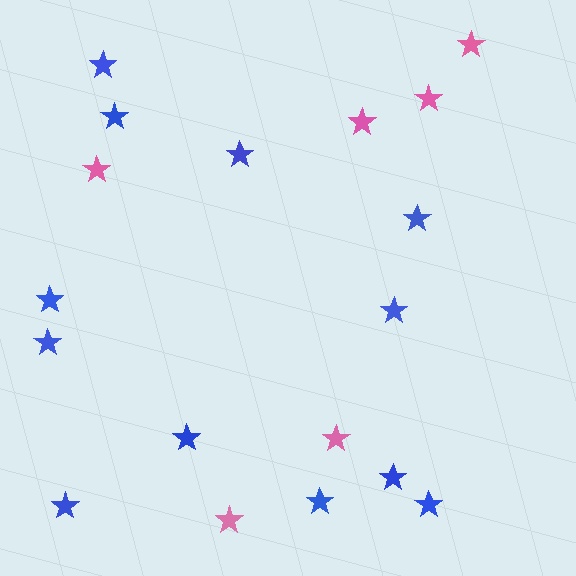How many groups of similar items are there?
There are 2 groups: one group of blue stars (12) and one group of pink stars (6).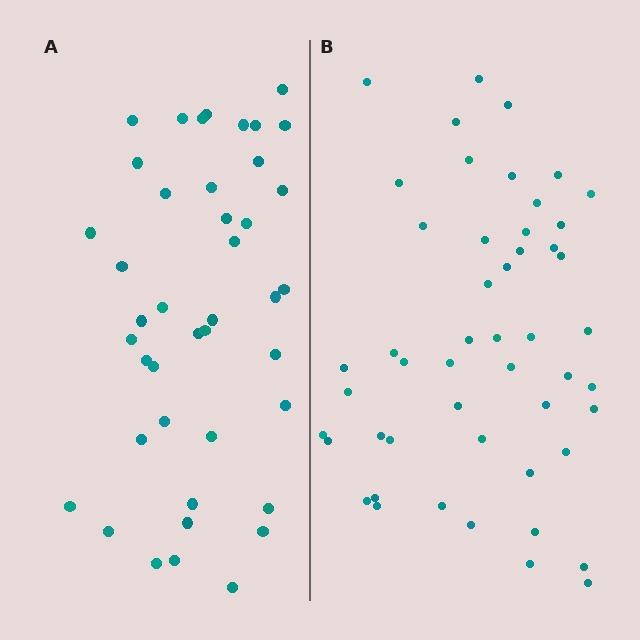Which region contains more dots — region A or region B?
Region B (the right region) has more dots.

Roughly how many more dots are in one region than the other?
Region B has roughly 8 or so more dots than region A.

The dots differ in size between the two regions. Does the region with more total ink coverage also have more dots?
No. Region A has more total ink coverage because its dots are larger, but region B actually contains more individual dots. Total area can be misleading — the number of items is what matters here.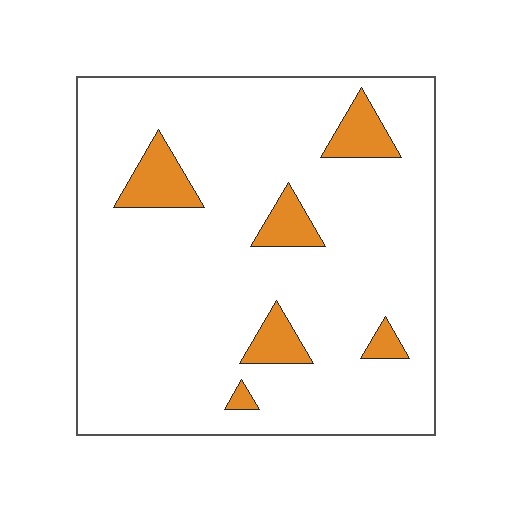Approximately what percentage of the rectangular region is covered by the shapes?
Approximately 10%.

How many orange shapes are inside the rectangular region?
6.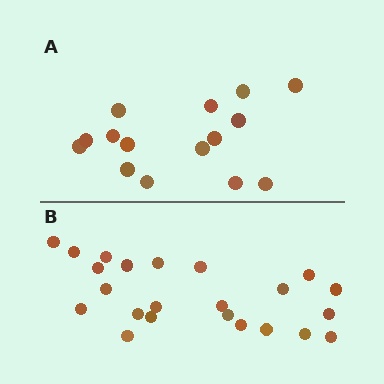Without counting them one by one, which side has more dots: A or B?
Region B (the bottom region) has more dots.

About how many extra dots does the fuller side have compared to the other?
Region B has roughly 8 or so more dots than region A.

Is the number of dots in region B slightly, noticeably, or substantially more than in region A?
Region B has substantially more. The ratio is roughly 1.5 to 1.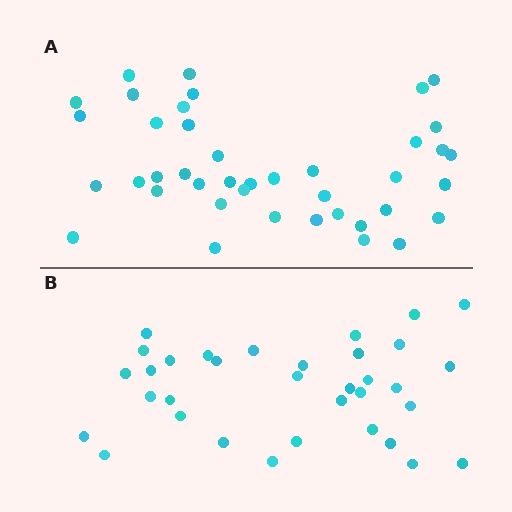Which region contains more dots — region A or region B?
Region A (the top region) has more dots.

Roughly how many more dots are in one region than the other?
Region A has roughly 8 or so more dots than region B.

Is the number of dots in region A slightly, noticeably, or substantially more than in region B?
Region A has only slightly more — the two regions are fairly close. The ratio is roughly 1.2 to 1.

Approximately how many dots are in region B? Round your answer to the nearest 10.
About 30 dots. (The exact count is 34, which rounds to 30.)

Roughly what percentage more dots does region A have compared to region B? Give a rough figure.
About 20% more.